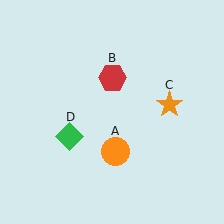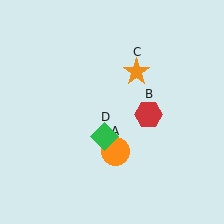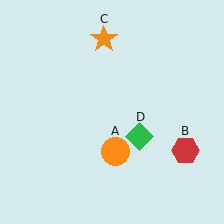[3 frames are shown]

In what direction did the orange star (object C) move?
The orange star (object C) moved up and to the left.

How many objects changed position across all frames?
3 objects changed position: red hexagon (object B), orange star (object C), green diamond (object D).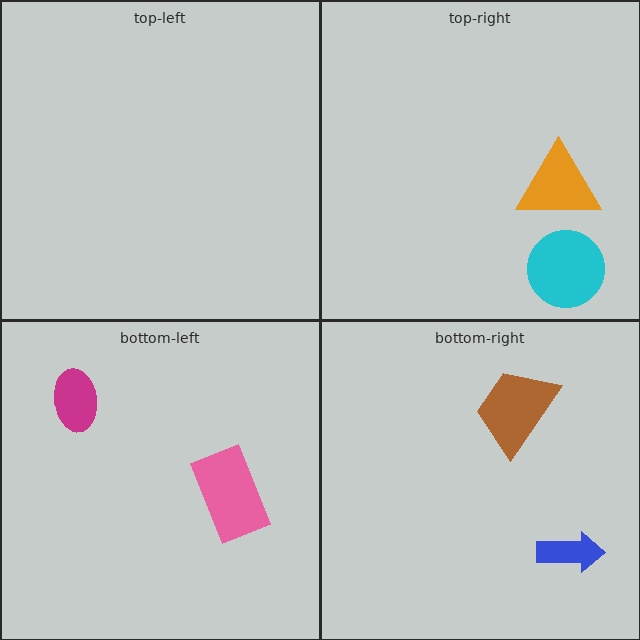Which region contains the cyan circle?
The top-right region.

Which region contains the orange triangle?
The top-right region.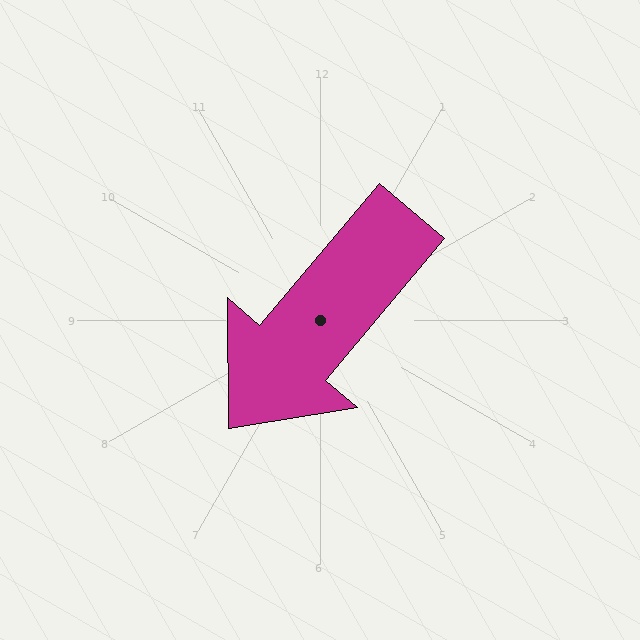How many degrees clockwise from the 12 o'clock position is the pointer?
Approximately 220 degrees.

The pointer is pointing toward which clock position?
Roughly 7 o'clock.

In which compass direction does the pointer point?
Southwest.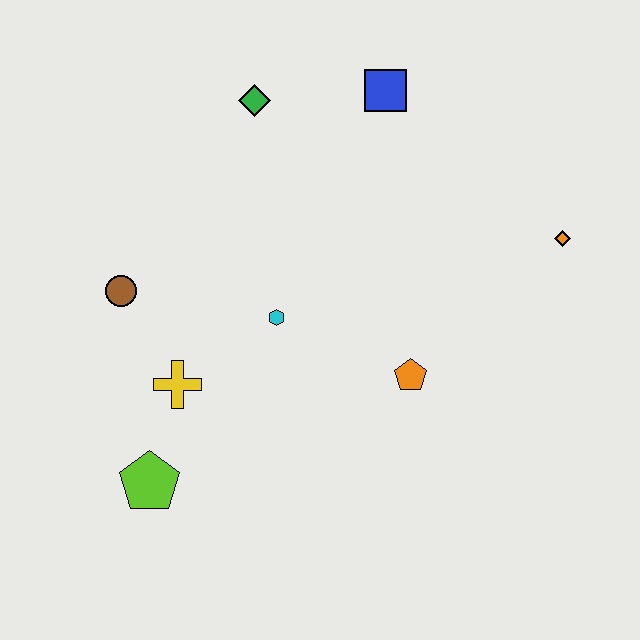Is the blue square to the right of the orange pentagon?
No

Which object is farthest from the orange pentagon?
The green diamond is farthest from the orange pentagon.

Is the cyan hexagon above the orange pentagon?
Yes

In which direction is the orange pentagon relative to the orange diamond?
The orange pentagon is to the left of the orange diamond.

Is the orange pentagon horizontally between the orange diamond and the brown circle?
Yes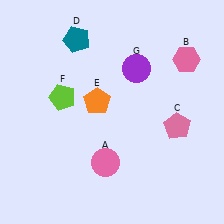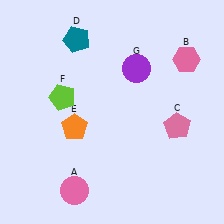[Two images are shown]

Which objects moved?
The objects that moved are: the pink circle (A), the orange pentagon (E).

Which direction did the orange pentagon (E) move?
The orange pentagon (E) moved down.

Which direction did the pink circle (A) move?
The pink circle (A) moved left.